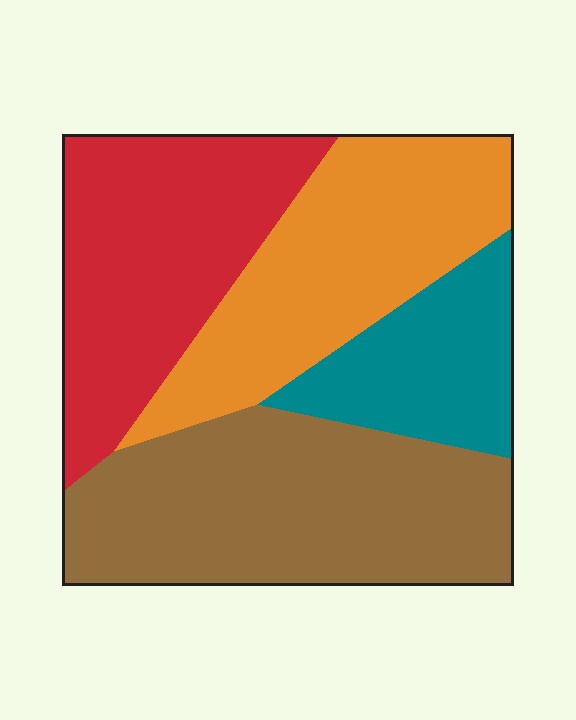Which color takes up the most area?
Brown, at roughly 35%.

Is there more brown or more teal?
Brown.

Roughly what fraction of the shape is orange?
Orange covers about 25% of the shape.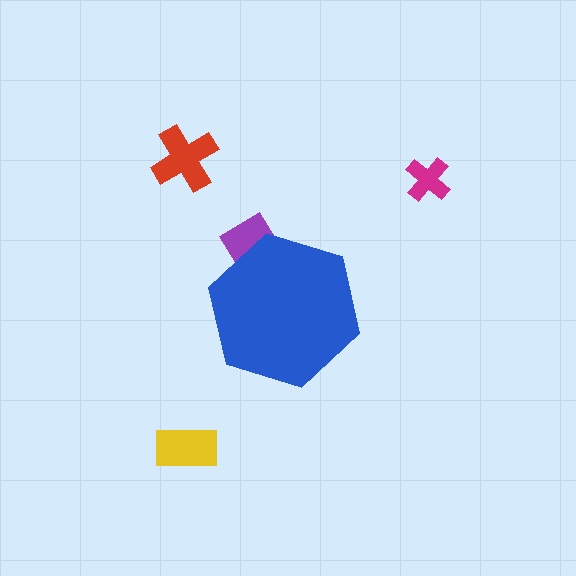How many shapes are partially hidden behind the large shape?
1 shape is partially hidden.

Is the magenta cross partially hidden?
No, the magenta cross is fully visible.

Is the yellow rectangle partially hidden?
No, the yellow rectangle is fully visible.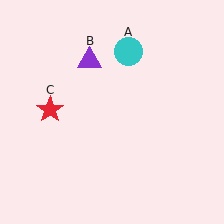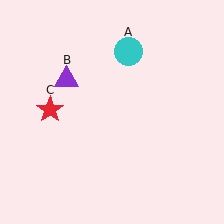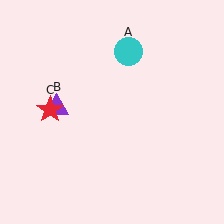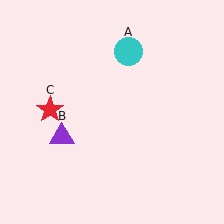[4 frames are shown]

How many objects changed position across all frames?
1 object changed position: purple triangle (object B).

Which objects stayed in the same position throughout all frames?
Cyan circle (object A) and red star (object C) remained stationary.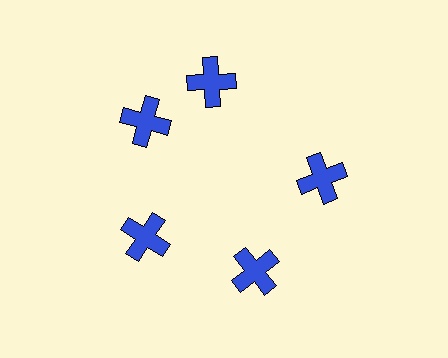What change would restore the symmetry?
The symmetry would be restored by rotating it back into even spacing with its neighbors so that all 5 crosses sit at equal angles and equal distance from the center.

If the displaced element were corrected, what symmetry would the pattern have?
It would have 5-fold rotational symmetry — the pattern would map onto itself every 72 degrees.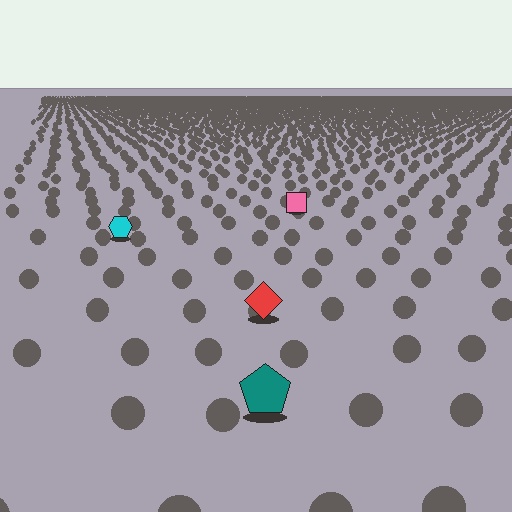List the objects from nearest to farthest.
From nearest to farthest: the teal pentagon, the red diamond, the cyan hexagon, the pink square.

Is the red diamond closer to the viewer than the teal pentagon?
No. The teal pentagon is closer — you can tell from the texture gradient: the ground texture is coarser near it.